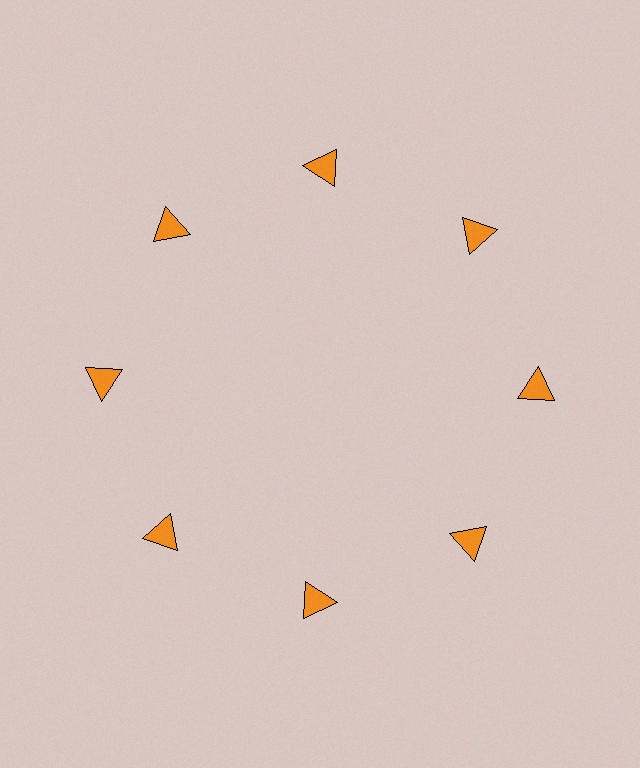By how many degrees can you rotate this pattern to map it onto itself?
The pattern maps onto itself every 45 degrees of rotation.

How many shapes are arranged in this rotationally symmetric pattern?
There are 8 shapes, arranged in 8 groups of 1.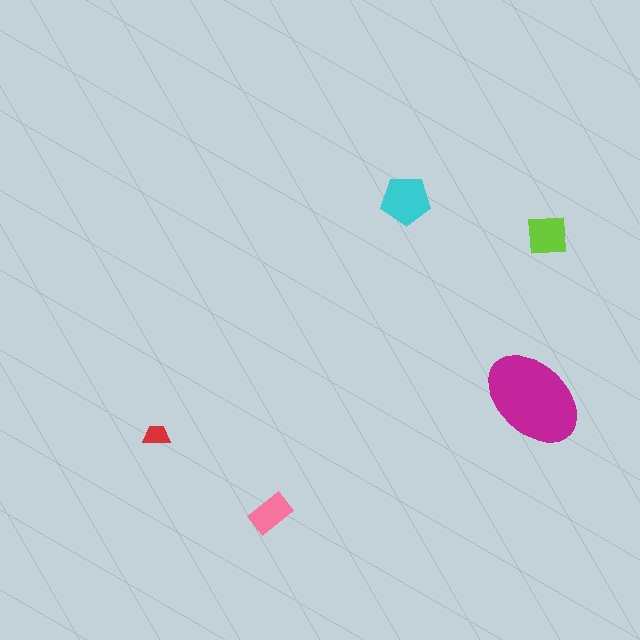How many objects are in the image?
There are 5 objects in the image.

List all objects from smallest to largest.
The red trapezoid, the pink rectangle, the lime square, the cyan pentagon, the magenta ellipse.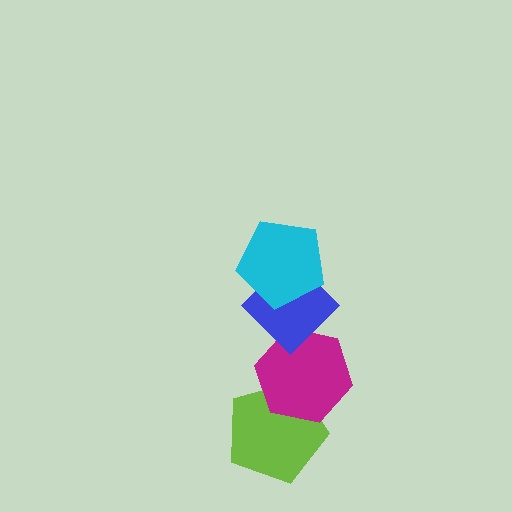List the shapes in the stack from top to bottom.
From top to bottom: the cyan pentagon, the blue diamond, the magenta hexagon, the lime pentagon.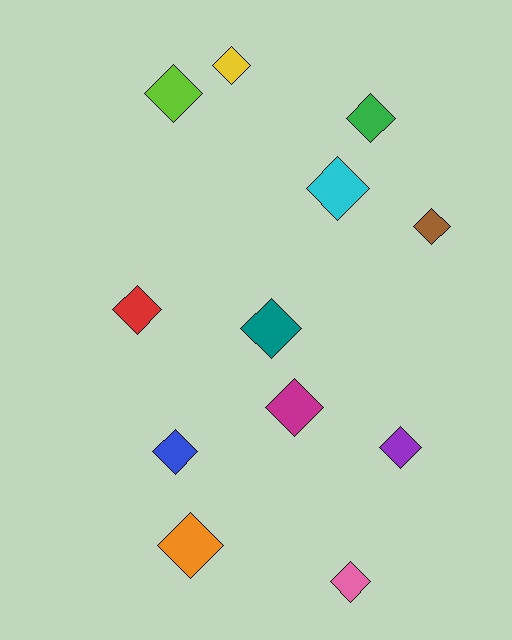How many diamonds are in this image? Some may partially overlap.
There are 12 diamonds.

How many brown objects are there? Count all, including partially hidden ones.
There is 1 brown object.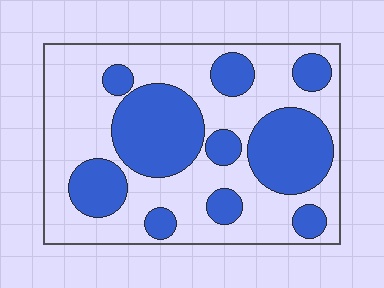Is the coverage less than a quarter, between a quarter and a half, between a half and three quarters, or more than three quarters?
Between a quarter and a half.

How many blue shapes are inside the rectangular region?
10.